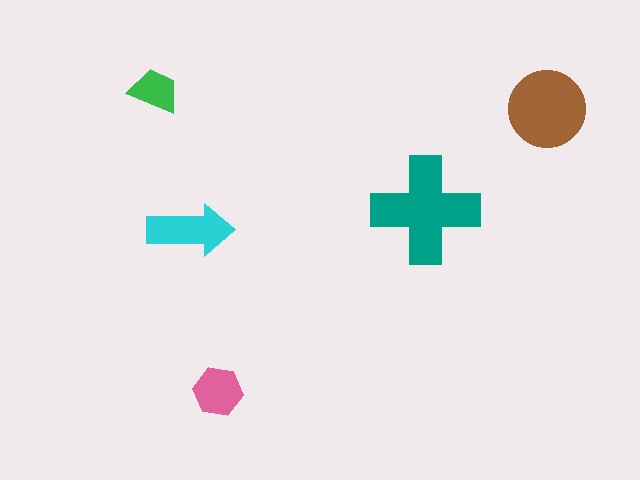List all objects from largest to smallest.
The teal cross, the brown circle, the cyan arrow, the pink hexagon, the green trapezoid.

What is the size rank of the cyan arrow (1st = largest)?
3rd.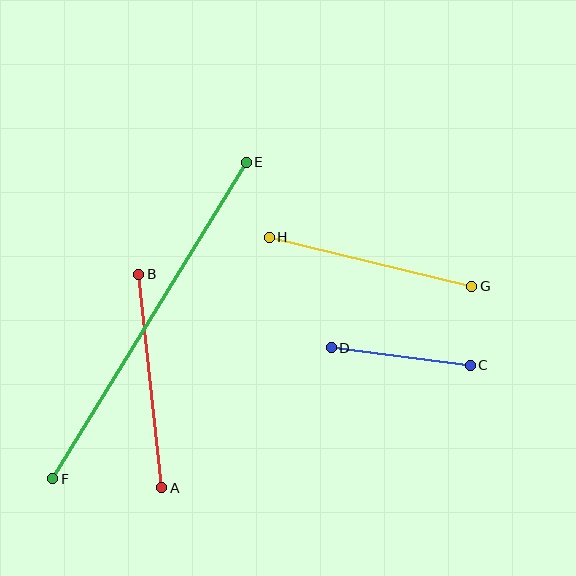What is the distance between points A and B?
The distance is approximately 215 pixels.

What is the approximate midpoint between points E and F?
The midpoint is at approximately (150, 321) pixels.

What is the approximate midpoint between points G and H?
The midpoint is at approximately (370, 262) pixels.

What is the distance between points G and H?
The distance is approximately 208 pixels.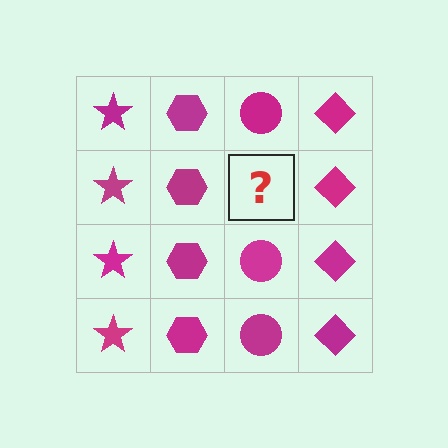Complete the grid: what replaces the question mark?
The question mark should be replaced with a magenta circle.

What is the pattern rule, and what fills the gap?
The rule is that each column has a consistent shape. The gap should be filled with a magenta circle.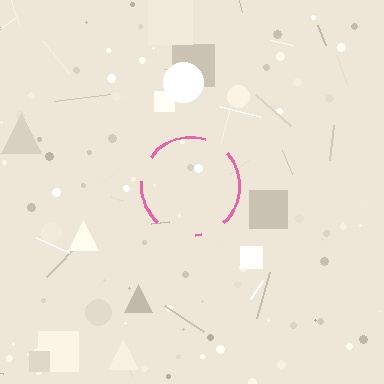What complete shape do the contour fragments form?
The contour fragments form a circle.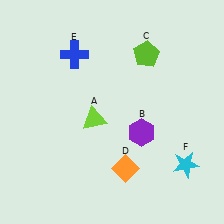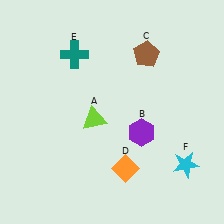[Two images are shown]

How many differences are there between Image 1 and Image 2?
There are 2 differences between the two images.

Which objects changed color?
C changed from lime to brown. E changed from blue to teal.